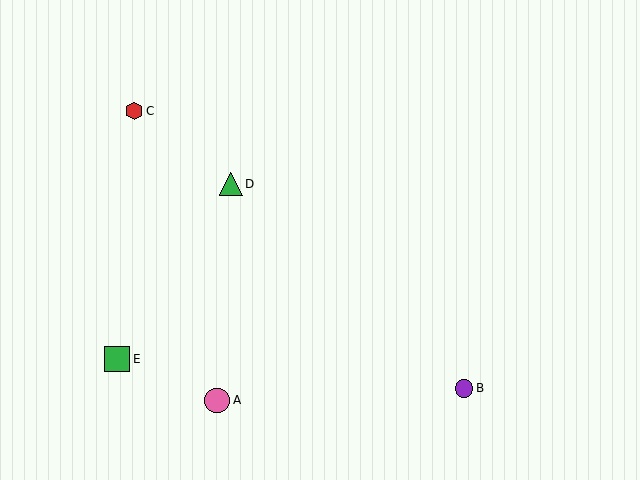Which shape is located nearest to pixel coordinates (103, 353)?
The green square (labeled E) at (117, 359) is nearest to that location.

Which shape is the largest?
The pink circle (labeled A) is the largest.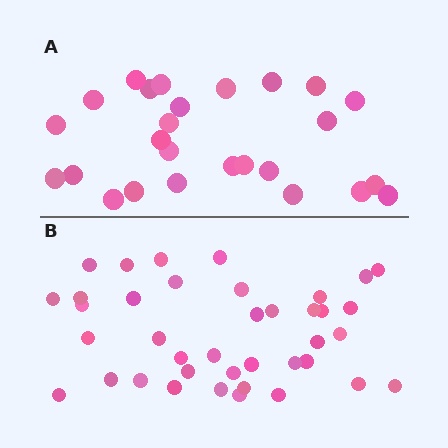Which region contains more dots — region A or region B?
Region B (the bottom region) has more dots.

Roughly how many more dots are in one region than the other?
Region B has approximately 15 more dots than region A.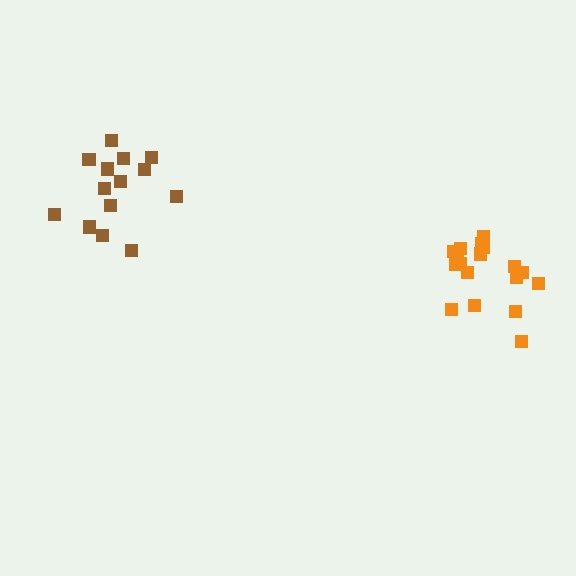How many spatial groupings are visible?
There are 2 spatial groupings.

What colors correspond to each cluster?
The clusters are colored: brown, orange.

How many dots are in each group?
Group 1: 14 dots, Group 2: 18 dots (32 total).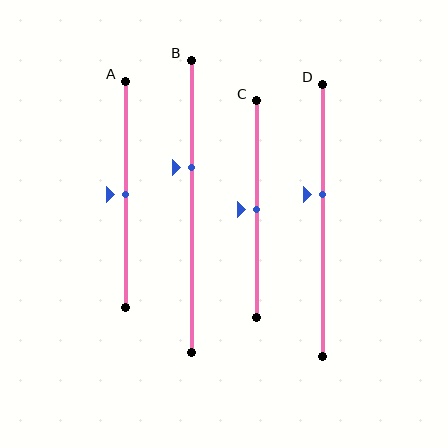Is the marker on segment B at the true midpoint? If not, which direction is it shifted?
No, the marker on segment B is shifted upward by about 13% of the segment length.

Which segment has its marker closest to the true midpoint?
Segment A has its marker closest to the true midpoint.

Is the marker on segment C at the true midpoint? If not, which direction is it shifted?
Yes, the marker on segment C is at the true midpoint.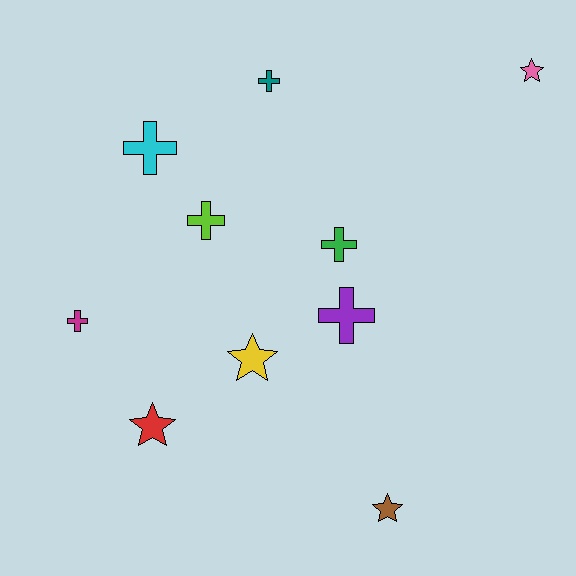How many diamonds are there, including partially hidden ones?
There are no diamonds.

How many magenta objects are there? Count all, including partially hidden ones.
There is 1 magenta object.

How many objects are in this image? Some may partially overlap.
There are 10 objects.